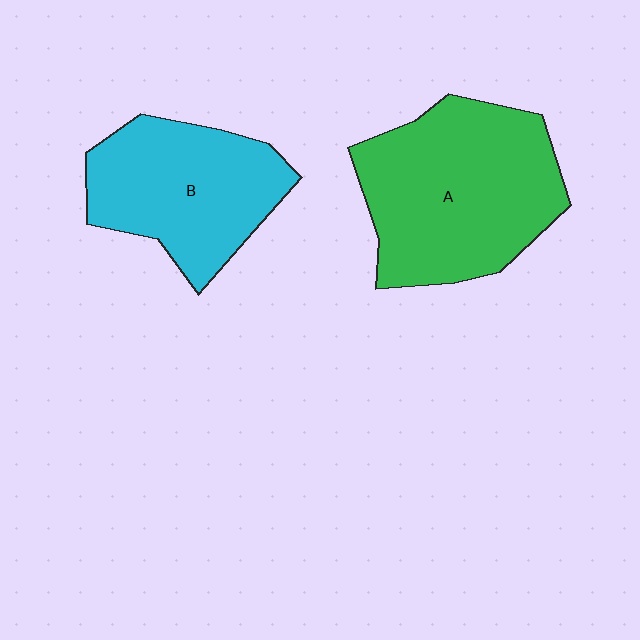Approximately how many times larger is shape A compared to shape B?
Approximately 1.3 times.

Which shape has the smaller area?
Shape B (cyan).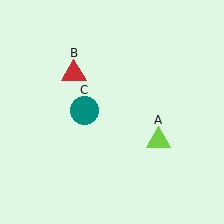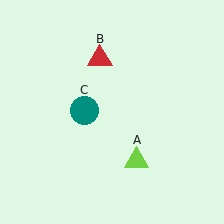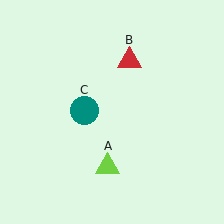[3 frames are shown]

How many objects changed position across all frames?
2 objects changed position: lime triangle (object A), red triangle (object B).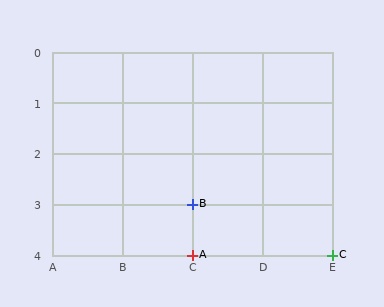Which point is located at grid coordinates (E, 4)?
Point C is at (E, 4).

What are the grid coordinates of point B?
Point B is at grid coordinates (C, 3).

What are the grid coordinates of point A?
Point A is at grid coordinates (C, 4).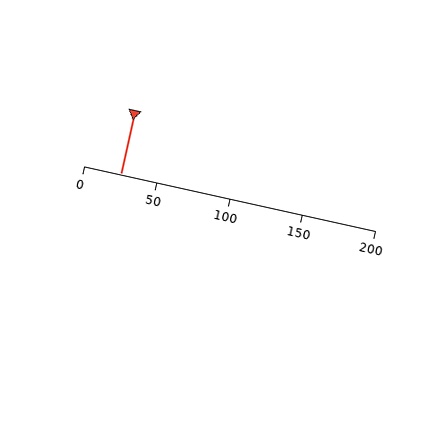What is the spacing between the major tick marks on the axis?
The major ticks are spaced 50 apart.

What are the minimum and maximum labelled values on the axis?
The axis runs from 0 to 200.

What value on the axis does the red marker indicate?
The marker indicates approximately 25.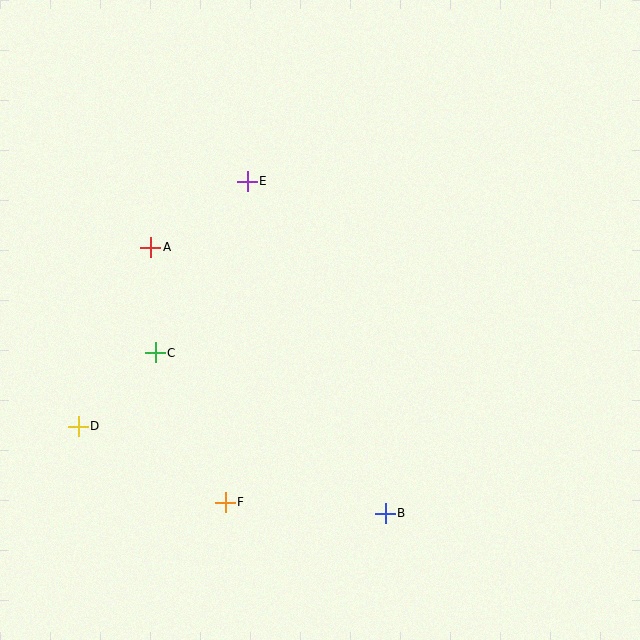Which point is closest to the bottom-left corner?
Point D is closest to the bottom-left corner.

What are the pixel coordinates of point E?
Point E is at (247, 181).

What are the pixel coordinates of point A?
Point A is at (151, 247).